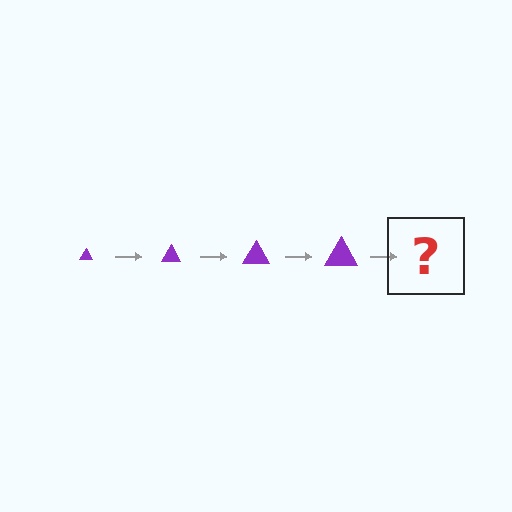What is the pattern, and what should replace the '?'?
The pattern is that the triangle gets progressively larger each step. The '?' should be a purple triangle, larger than the previous one.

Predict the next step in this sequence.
The next step is a purple triangle, larger than the previous one.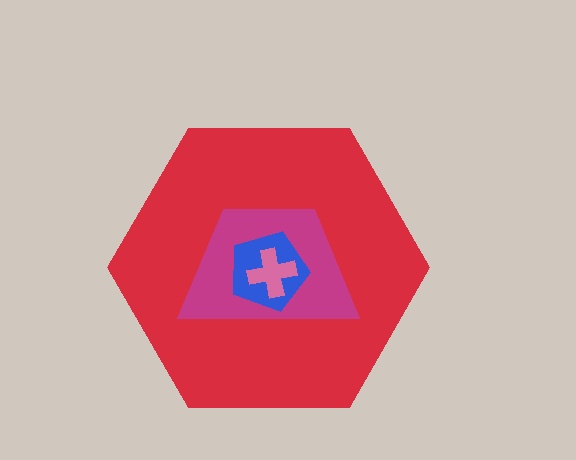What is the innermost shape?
The pink cross.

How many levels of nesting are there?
4.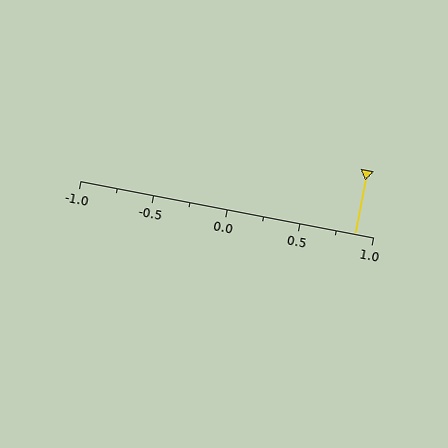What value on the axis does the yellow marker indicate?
The marker indicates approximately 0.88.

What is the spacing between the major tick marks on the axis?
The major ticks are spaced 0.5 apart.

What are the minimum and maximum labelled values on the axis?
The axis runs from -1.0 to 1.0.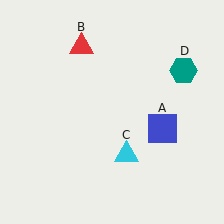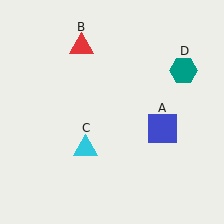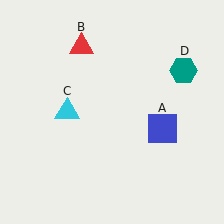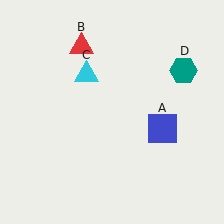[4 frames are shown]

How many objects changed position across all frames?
1 object changed position: cyan triangle (object C).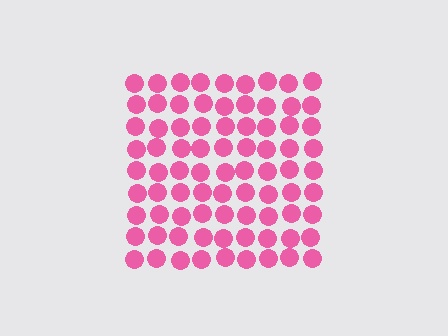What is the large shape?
The large shape is a square.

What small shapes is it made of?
It is made of small circles.